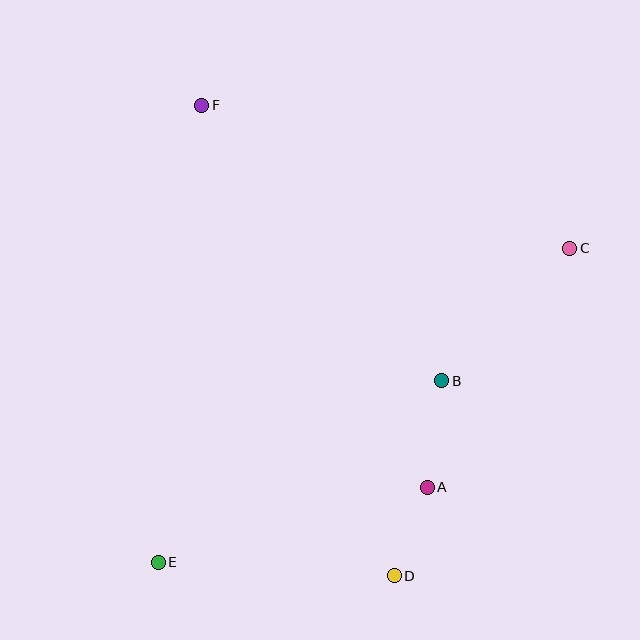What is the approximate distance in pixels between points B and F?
The distance between B and F is approximately 365 pixels.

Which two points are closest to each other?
Points A and D are closest to each other.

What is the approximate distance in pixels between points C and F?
The distance between C and F is approximately 395 pixels.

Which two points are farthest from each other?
Points C and E are farthest from each other.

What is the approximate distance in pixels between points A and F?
The distance between A and F is approximately 443 pixels.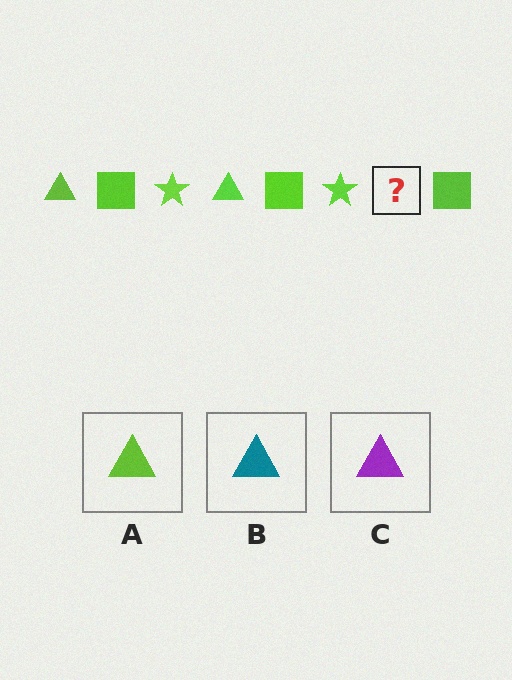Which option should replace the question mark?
Option A.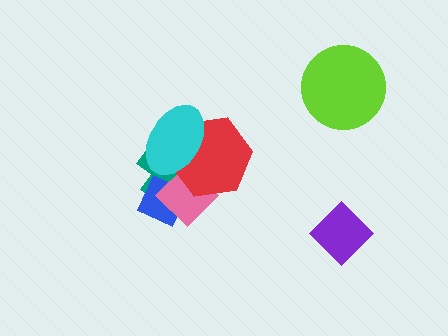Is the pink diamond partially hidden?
Yes, it is partially covered by another shape.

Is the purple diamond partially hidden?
No, no other shape covers it.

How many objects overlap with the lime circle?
0 objects overlap with the lime circle.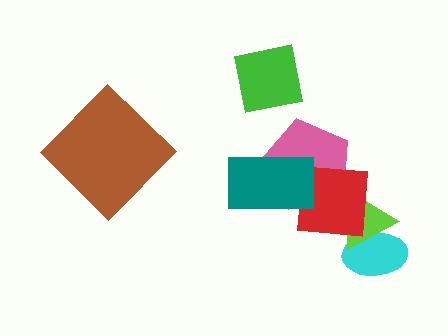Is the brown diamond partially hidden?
No, no other shape covers it.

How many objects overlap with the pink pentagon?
2 objects overlap with the pink pentagon.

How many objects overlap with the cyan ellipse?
1 object overlaps with the cyan ellipse.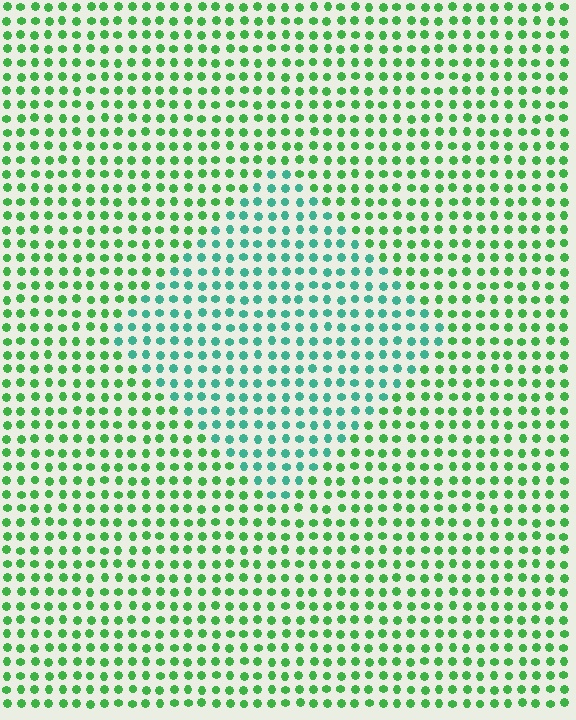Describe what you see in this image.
The image is filled with small green elements in a uniform arrangement. A diamond-shaped region is visible where the elements are tinted to a slightly different hue, forming a subtle color boundary.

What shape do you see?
I see a diamond.